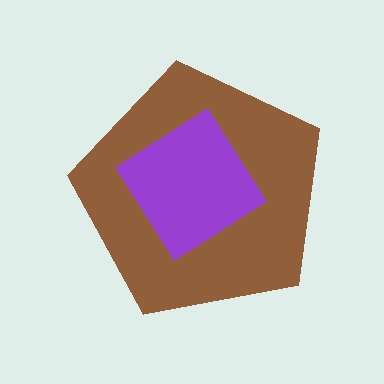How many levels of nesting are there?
2.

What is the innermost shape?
The purple diamond.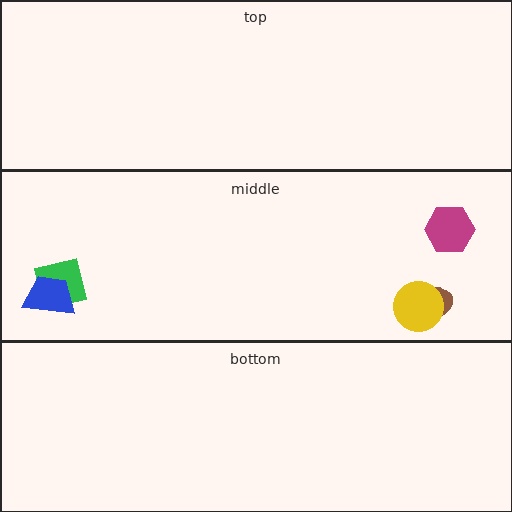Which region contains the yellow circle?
The middle region.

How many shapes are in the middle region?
5.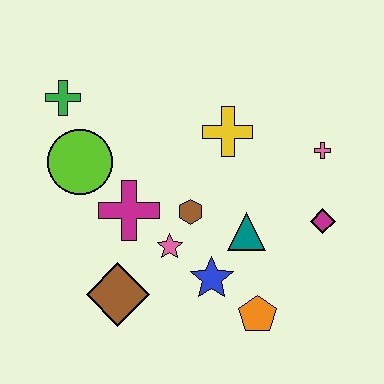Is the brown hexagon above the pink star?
Yes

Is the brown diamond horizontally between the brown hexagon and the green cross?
Yes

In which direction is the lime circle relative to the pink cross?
The lime circle is to the left of the pink cross.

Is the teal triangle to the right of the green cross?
Yes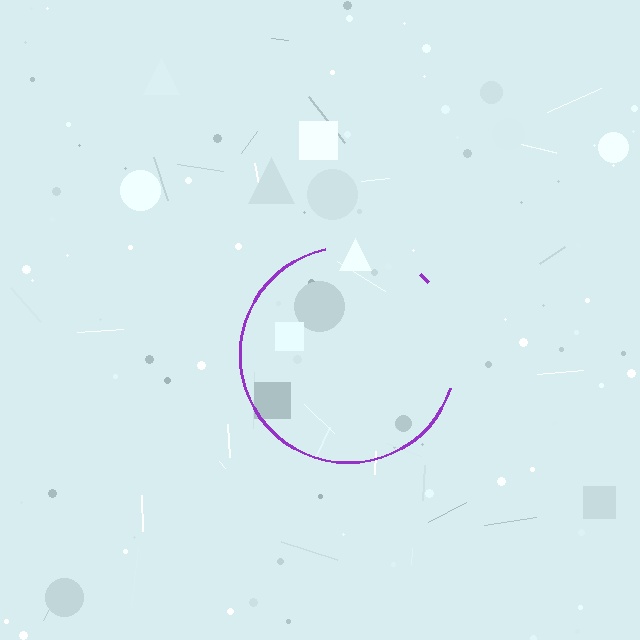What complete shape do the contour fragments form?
The contour fragments form a circle.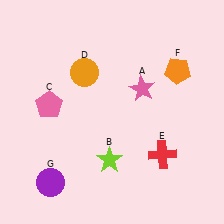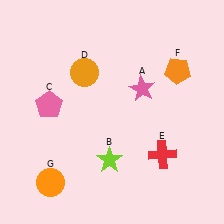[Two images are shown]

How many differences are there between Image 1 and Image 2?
There is 1 difference between the two images.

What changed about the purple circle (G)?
In Image 1, G is purple. In Image 2, it changed to orange.